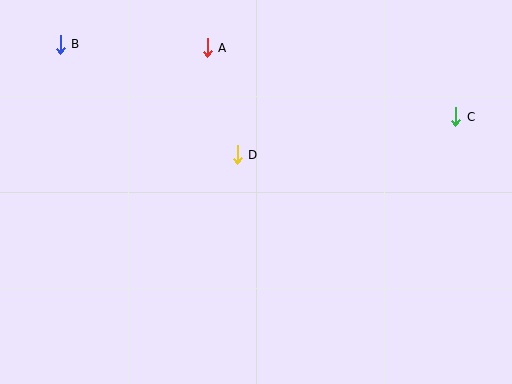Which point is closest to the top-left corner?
Point B is closest to the top-left corner.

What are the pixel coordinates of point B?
Point B is at (60, 44).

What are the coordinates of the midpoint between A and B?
The midpoint between A and B is at (134, 46).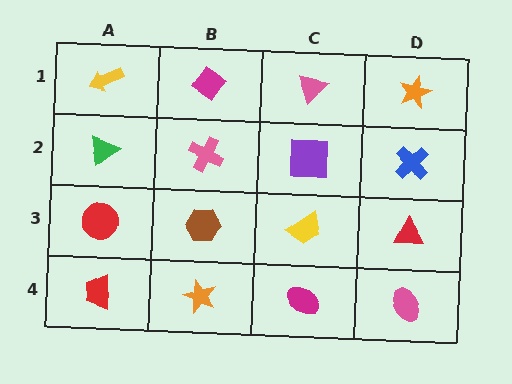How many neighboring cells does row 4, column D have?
2.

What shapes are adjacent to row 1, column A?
A green triangle (row 2, column A), a magenta diamond (row 1, column B).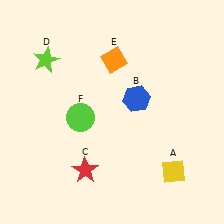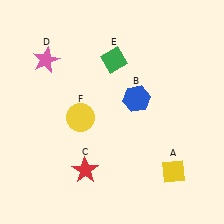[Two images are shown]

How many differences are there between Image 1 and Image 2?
There are 3 differences between the two images.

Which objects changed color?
D changed from lime to pink. E changed from orange to green. F changed from lime to yellow.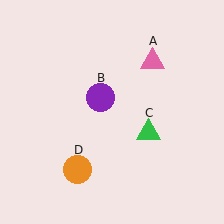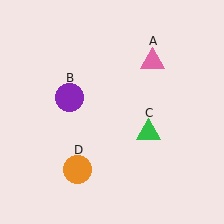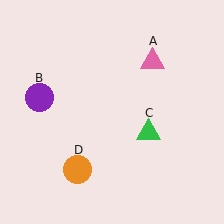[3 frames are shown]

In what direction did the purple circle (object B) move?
The purple circle (object B) moved left.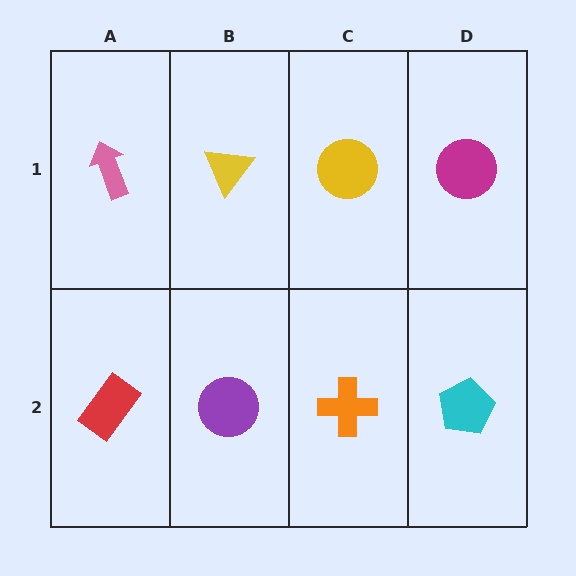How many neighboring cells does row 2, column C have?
3.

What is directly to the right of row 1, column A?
A yellow triangle.